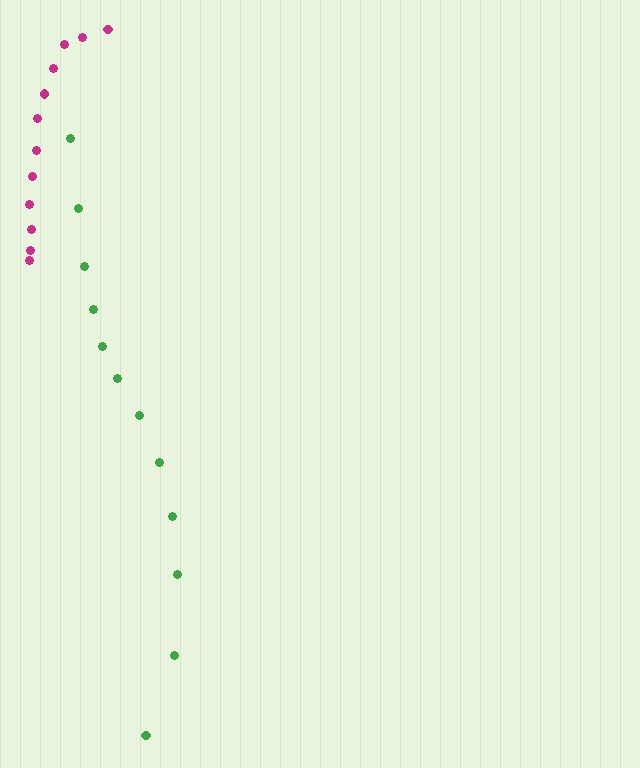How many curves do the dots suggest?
There are 2 distinct paths.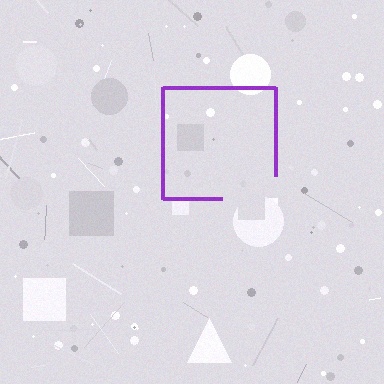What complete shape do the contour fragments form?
The contour fragments form a square.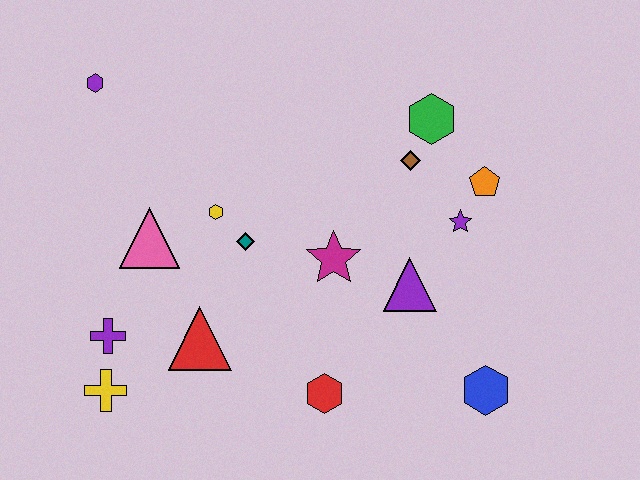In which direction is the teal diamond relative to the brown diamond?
The teal diamond is to the left of the brown diamond.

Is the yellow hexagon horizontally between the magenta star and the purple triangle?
No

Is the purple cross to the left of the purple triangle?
Yes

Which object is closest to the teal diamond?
The yellow hexagon is closest to the teal diamond.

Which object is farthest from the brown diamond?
The yellow cross is farthest from the brown diamond.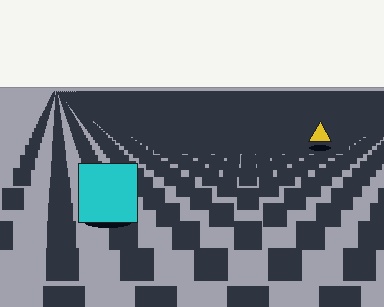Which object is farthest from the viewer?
The yellow triangle is farthest from the viewer. It appears smaller and the ground texture around it is denser.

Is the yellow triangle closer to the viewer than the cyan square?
No. The cyan square is closer — you can tell from the texture gradient: the ground texture is coarser near it.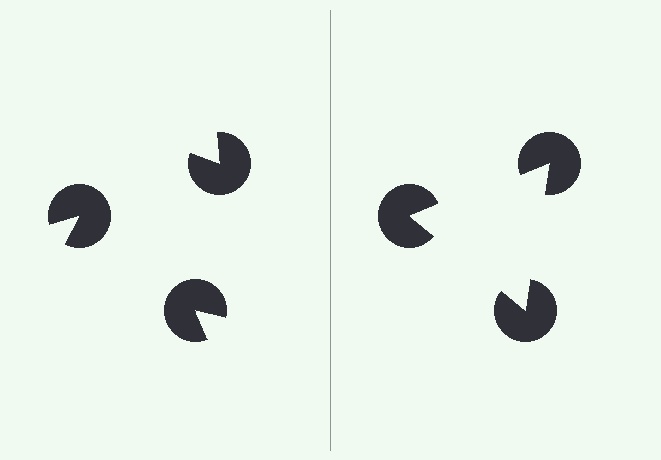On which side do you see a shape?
An illusory triangle appears on the right side. On the left side the wedge cuts are rotated, so no coherent shape forms.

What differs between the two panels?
The pac-man discs are positioned identically on both sides; only the wedge orientations differ. On the right they align to a triangle; on the left they are misaligned.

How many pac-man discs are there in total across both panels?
6 — 3 on each side.